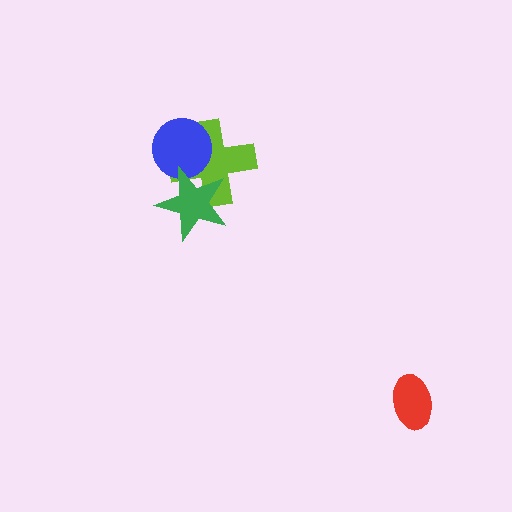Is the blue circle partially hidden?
Yes, it is partially covered by another shape.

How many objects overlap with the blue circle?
2 objects overlap with the blue circle.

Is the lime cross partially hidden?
Yes, it is partially covered by another shape.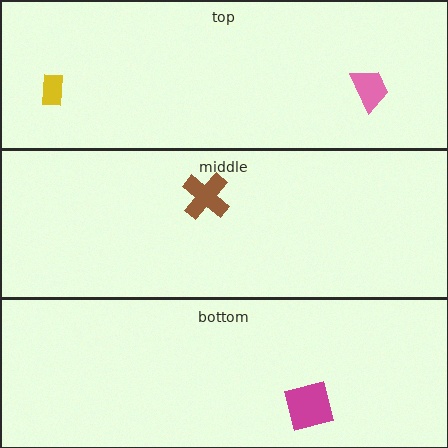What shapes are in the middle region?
The brown cross.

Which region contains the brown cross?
The middle region.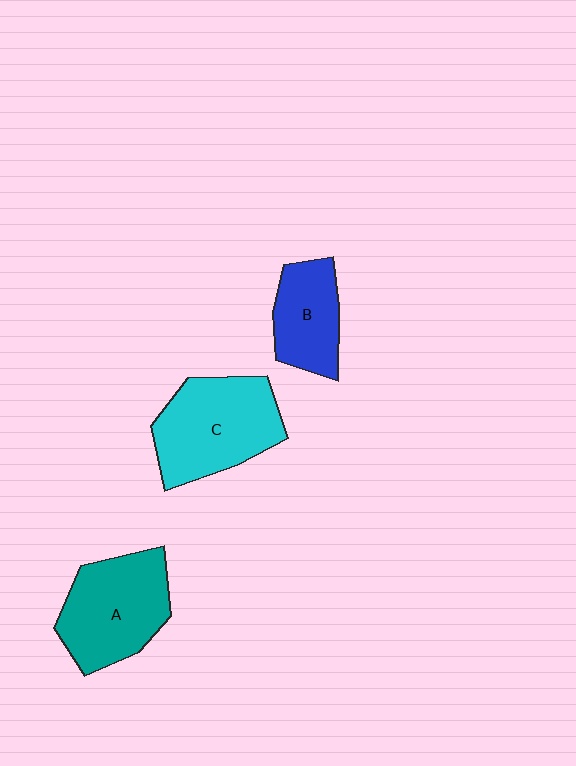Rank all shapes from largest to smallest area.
From largest to smallest: C (cyan), A (teal), B (blue).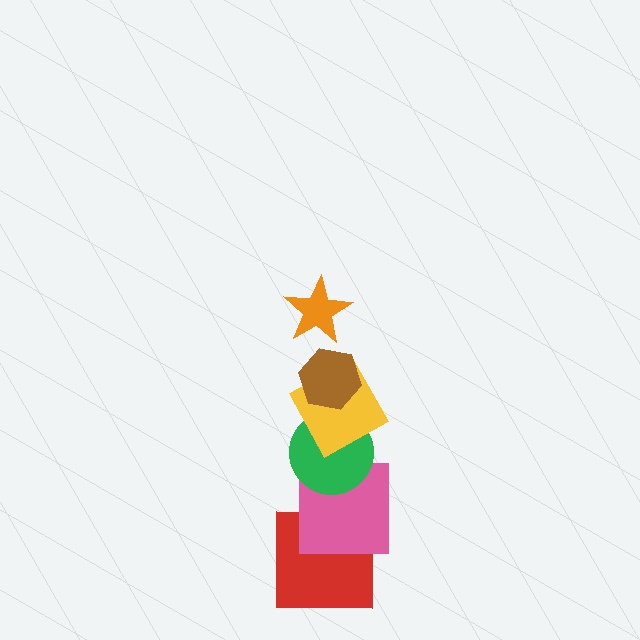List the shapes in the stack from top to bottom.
From top to bottom: the orange star, the brown hexagon, the yellow square, the green circle, the pink square, the red square.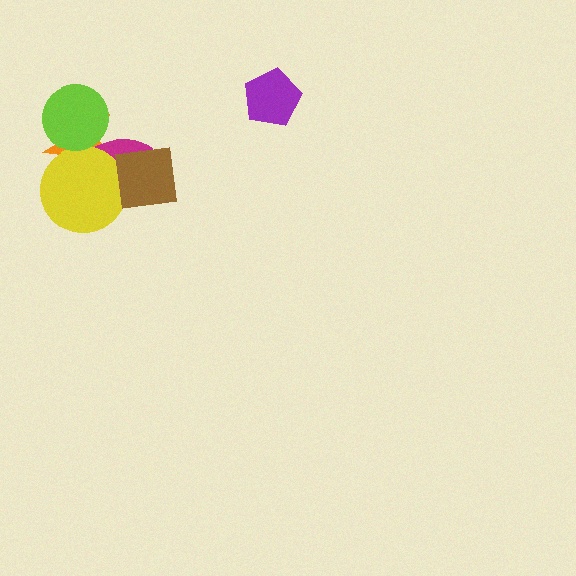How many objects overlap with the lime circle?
1 object overlaps with the lime circle.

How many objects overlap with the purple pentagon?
0 objects overlap with the purple pentagon.